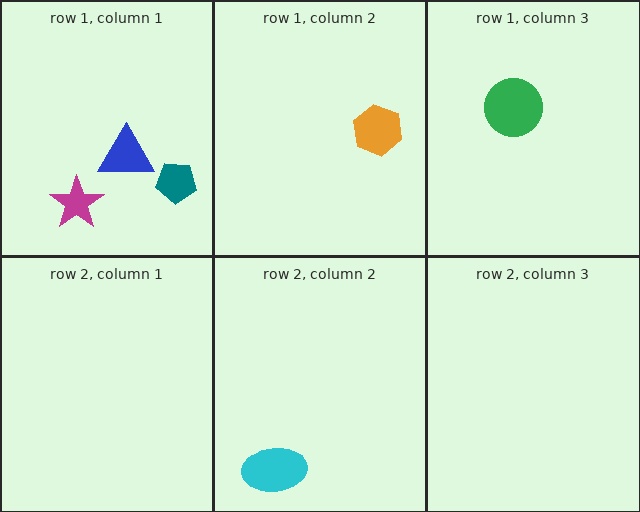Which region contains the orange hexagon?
The row 1, column 2 region.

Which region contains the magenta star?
The row 1, column 1 region.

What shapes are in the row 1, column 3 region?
The green circle.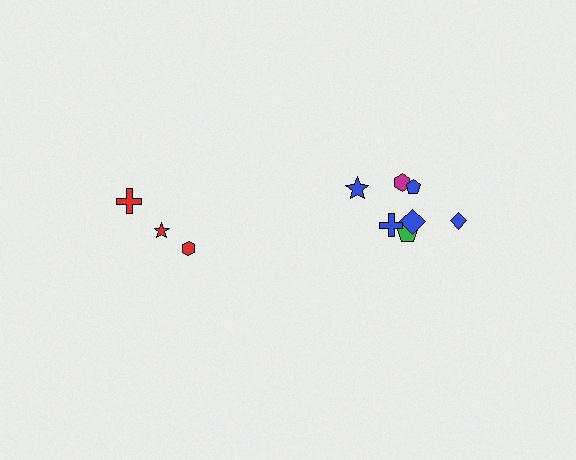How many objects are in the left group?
There are 3 objects.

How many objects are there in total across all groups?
There are 10 objects.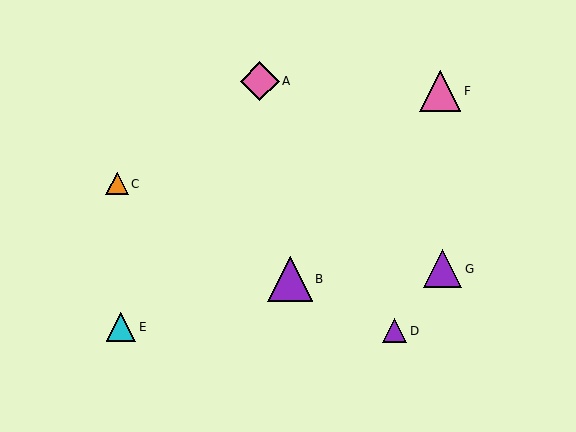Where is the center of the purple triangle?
The center of the purple triangle is at (290, 279).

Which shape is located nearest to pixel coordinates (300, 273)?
The purple triangle (labeled B) at (290, 279) is nearest to that location.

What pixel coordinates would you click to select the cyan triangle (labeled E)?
Click at (121, 327) to select the cyan triangle E.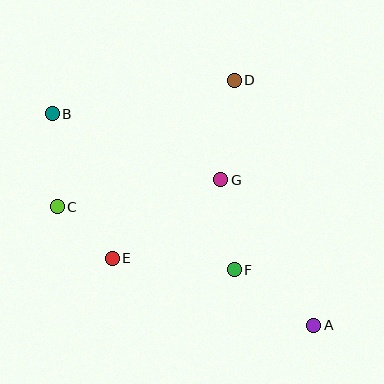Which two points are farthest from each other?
Points A and B are farthest from each other.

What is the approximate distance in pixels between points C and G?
The distance between C and G is approximately 166 pixels.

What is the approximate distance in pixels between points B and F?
The distance between B and F is approximately 240 pixels.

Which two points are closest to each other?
Points C and E are closest to each other.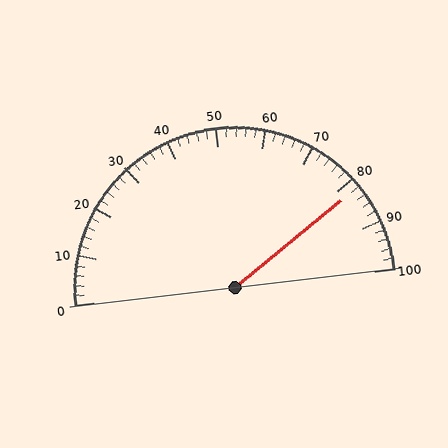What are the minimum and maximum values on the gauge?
The gauge ranges from 0 to 100.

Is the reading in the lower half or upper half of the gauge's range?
The reading is in the upper half of the range (0 to 100).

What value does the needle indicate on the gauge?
The needle indicates approximately 82.